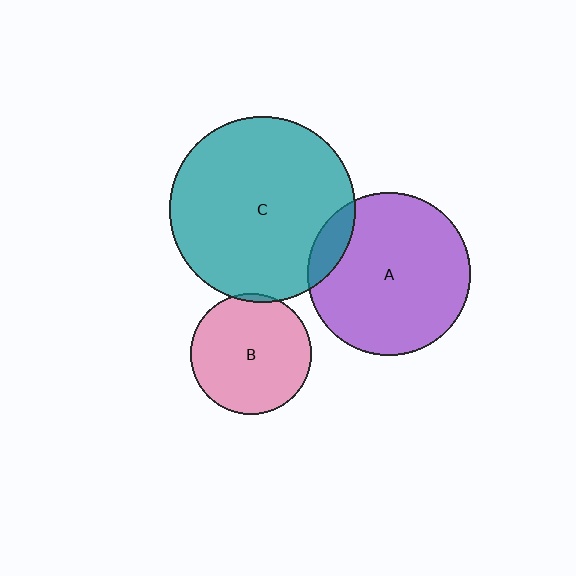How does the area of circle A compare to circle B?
Approximately 1.8 times.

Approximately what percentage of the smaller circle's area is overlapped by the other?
Approximately 10%.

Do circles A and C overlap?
Yes.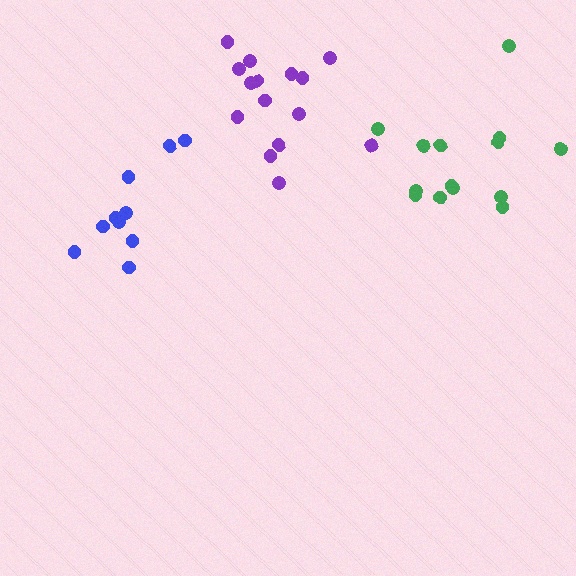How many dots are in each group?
Group 1: 15 dots, Group 2: 14 dots, Group 3: 10 dots (39 total).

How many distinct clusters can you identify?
There are 3 distinct clusters.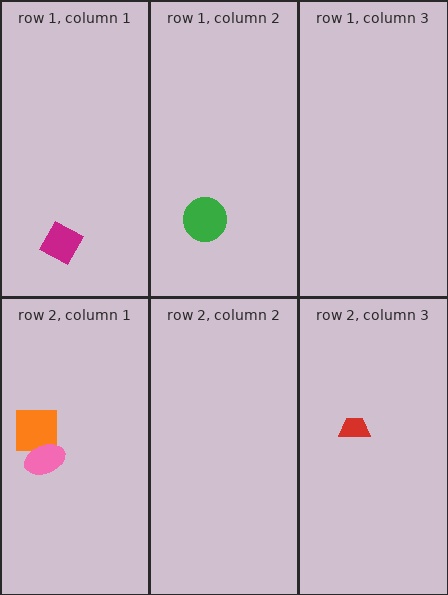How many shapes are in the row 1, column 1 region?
1.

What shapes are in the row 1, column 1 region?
The magenta diamond.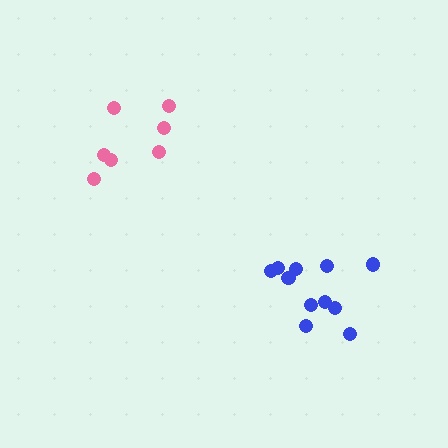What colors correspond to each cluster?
The clusters are colored: blue, pink.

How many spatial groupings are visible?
There are 2 spatial groupings.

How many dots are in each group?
Group 1: 11 dots, Group 2: 7 dots (18 total).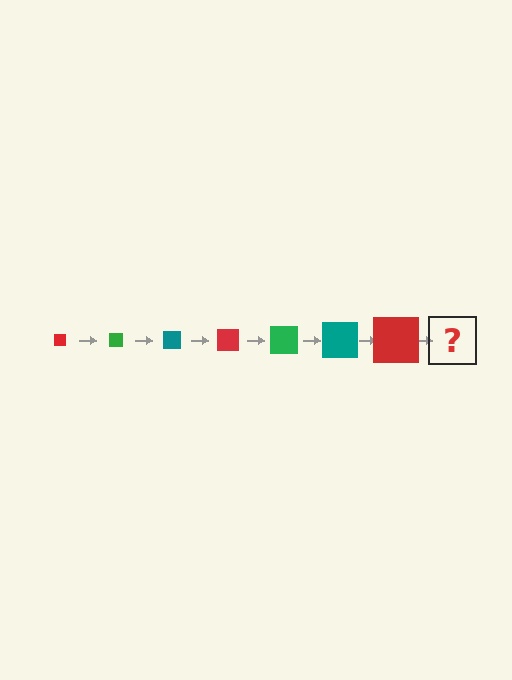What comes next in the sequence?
The next element should be a green square, larger than the previous one.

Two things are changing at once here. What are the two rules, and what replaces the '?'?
The two rules are that the square grows larger each step and the color cycles through red, green, and teal. The '?' should be a green square, larger than the previous one.